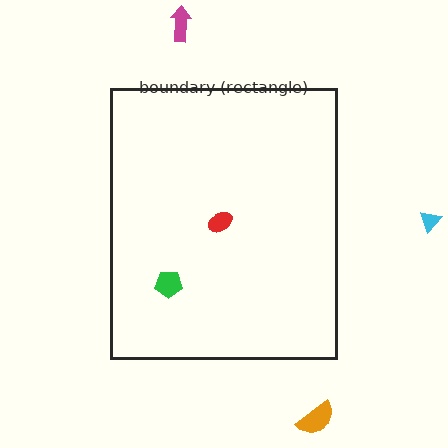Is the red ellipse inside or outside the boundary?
Inside.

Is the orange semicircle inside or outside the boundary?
Outside.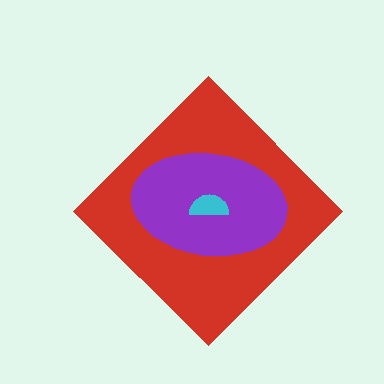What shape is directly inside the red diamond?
The purple ellipse.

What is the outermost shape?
The red diamond.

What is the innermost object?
The cyan semicircle.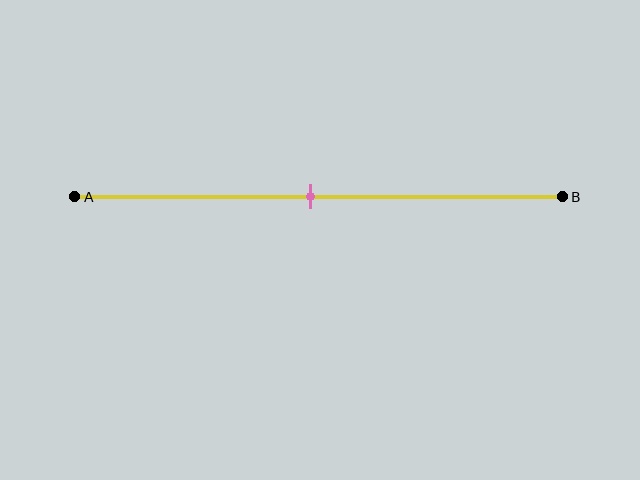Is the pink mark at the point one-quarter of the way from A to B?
No, the mark is at about 50% from A, not at the 25% one-quarter point.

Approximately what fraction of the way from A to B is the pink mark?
The pink mark is approximately 50% of the way from A to B.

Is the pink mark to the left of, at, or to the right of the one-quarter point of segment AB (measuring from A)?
The pink mark is to the right of the one-quarter point of segment AB.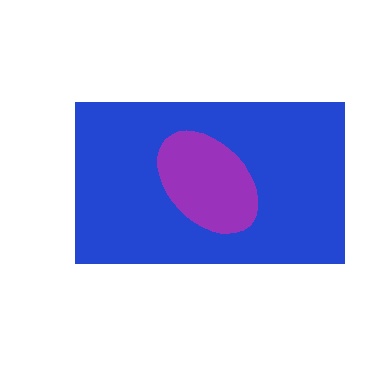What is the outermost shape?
The blue rectangle.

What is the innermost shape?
The purple ellipse.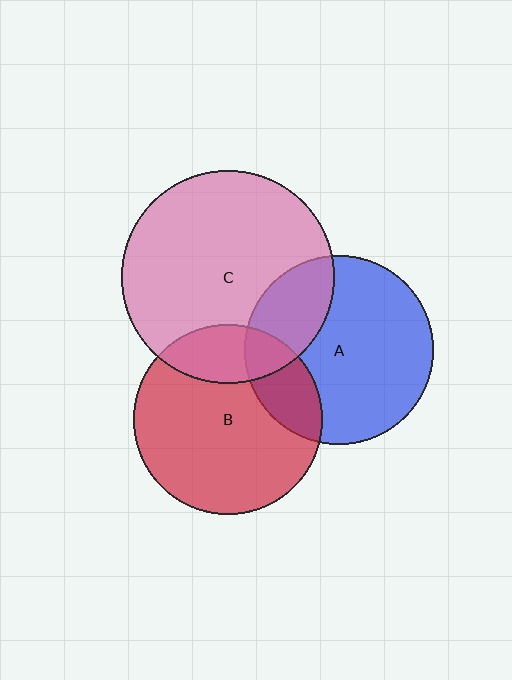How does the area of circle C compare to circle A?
Approximately 1.3 times.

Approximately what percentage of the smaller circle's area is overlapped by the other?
Approximately 25%.